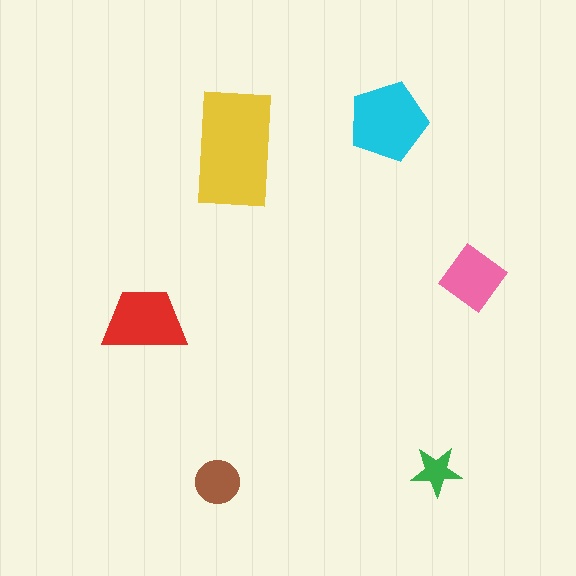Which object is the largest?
The yellow rectangle.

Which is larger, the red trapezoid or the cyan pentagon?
The cyan pentagon.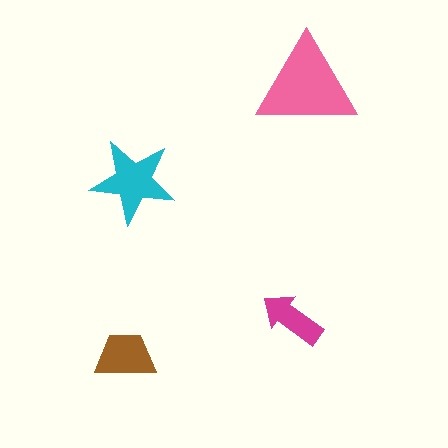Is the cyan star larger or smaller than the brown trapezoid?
Larger.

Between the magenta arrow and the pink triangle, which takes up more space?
The pink triangle.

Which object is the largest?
The pink triangle.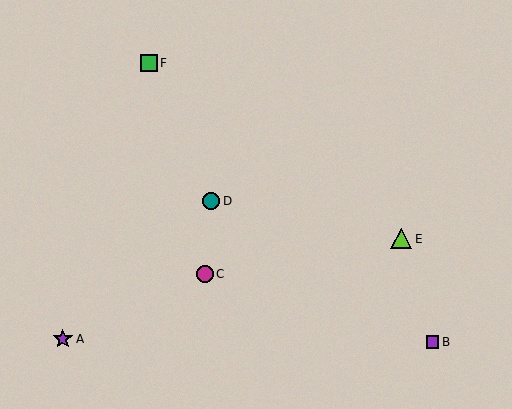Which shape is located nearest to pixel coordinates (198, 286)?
The magenta circle (labeled C) at (205, 274) is nearest to that location.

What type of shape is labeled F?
Shape F is a green square.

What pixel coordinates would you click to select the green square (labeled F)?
Click at (149, 63) to select the green square F.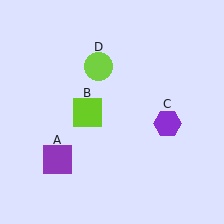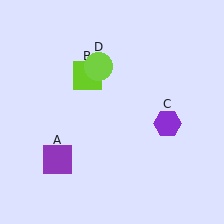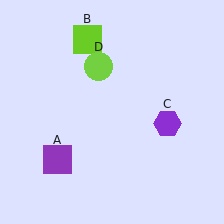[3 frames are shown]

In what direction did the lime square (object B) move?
The lime square (object B) moved up.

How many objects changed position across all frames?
1 object changed position: lime square (object B).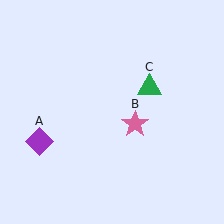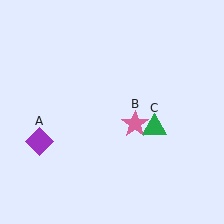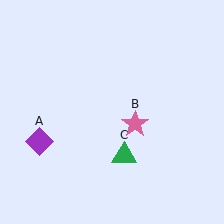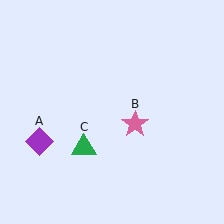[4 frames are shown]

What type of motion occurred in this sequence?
The green triangle (object C) rotated clockwise around the center of the scene.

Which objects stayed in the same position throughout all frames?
Purple diamond (object A) and pink star (object B) remained stationary.